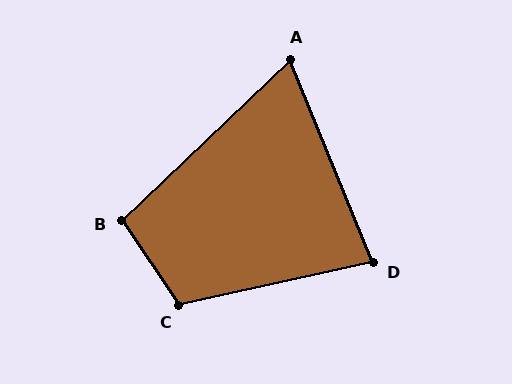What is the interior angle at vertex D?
Approximately 80 degrees (acute).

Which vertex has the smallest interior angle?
A, at approximately 69 degrees.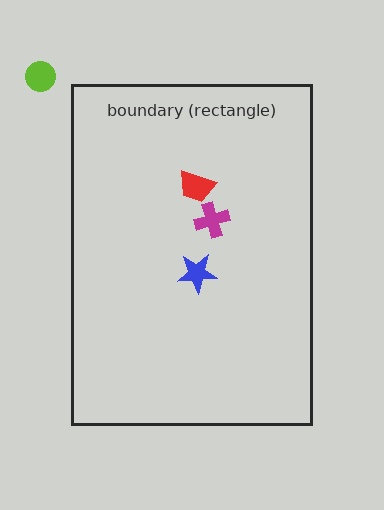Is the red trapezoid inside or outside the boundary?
Inside.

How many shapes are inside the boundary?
3 inside, 1 outside.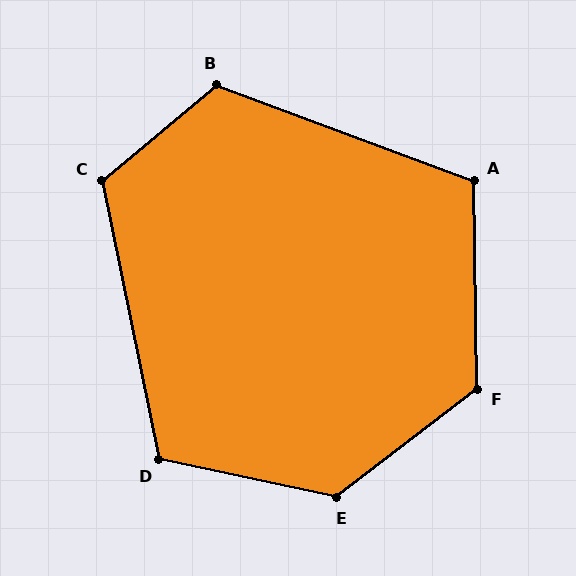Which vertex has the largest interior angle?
E, at approximately 130 degrees.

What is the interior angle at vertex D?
Approximately 113 degrees (obtuse).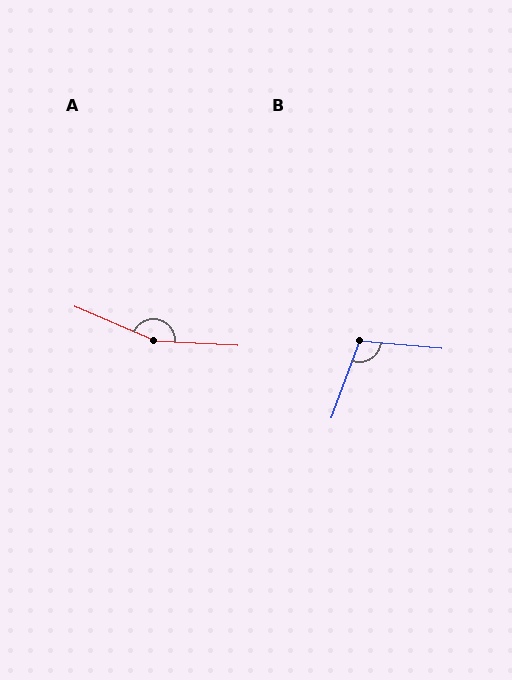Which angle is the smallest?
B, at approximately 105 degrees.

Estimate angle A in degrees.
Approximately 160 degrees.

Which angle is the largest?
A, at approximately 160 degrees.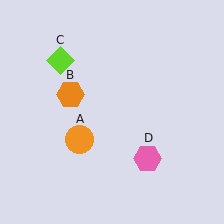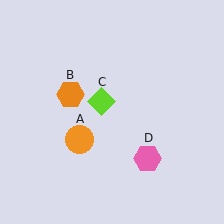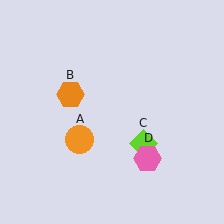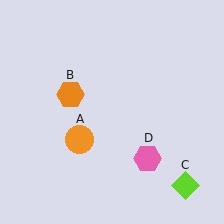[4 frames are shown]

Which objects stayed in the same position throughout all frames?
Orange circle (object A) and orange hexagon (object B) and pink hexagon (object D) remained stationary.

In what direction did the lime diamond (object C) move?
The lime diamond (object C) moved down and to the right.